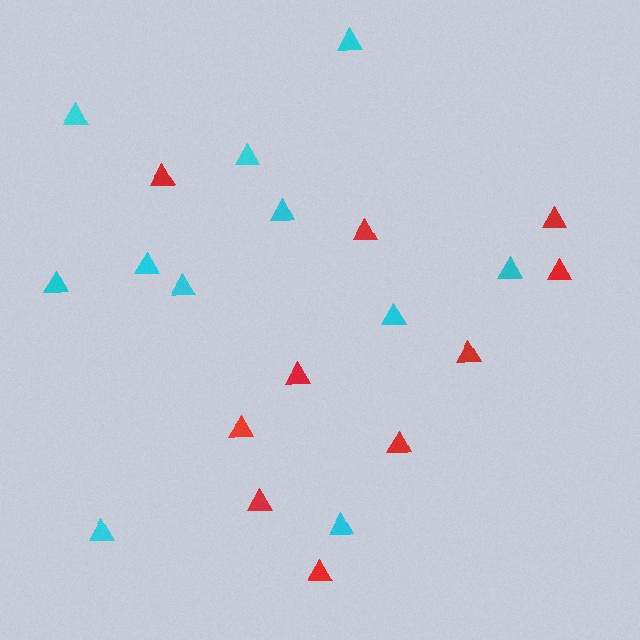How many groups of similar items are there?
There are 2 groups: one group of red triangles (10) and one group of cyan triangles (11).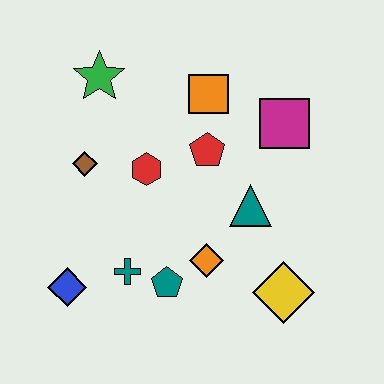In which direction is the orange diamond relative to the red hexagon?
The orange diamond is below the red hexagon.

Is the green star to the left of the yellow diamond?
Yes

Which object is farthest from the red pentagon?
The blue diamond is farthest from the red pentagon.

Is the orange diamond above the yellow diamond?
Yes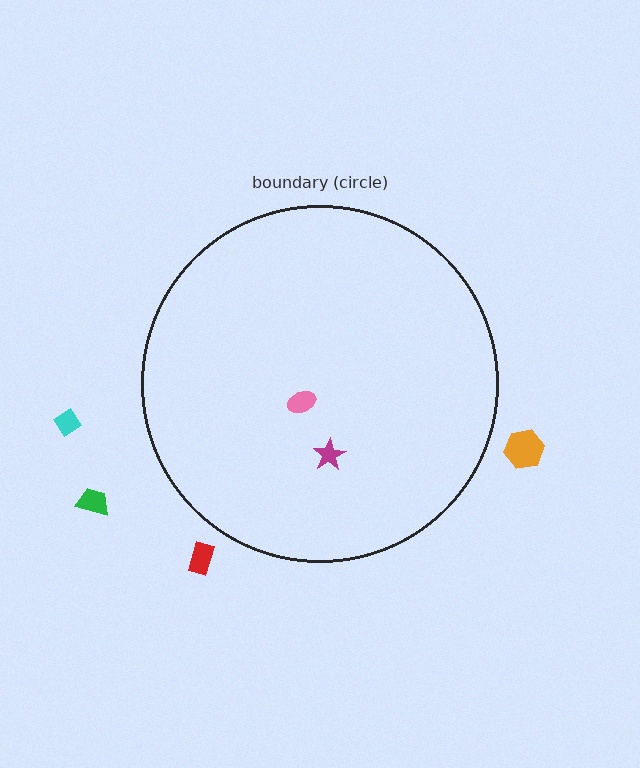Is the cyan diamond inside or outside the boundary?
Outside.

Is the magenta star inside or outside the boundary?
Inside.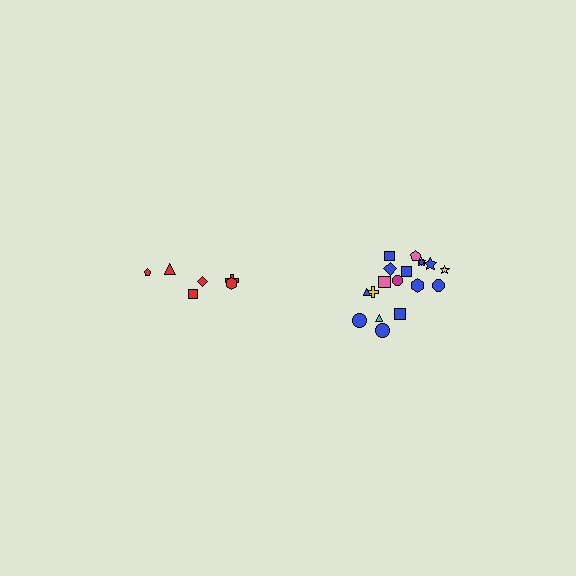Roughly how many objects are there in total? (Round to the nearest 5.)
Roughly 25 objects in total.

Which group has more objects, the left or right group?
The right group.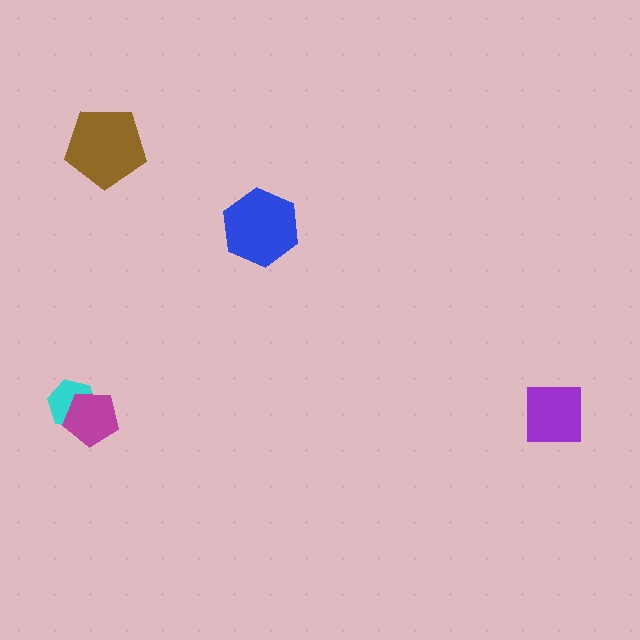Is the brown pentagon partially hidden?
No, no other shape covers it.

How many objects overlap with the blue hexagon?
0 objects overlap with the blue hexagon.